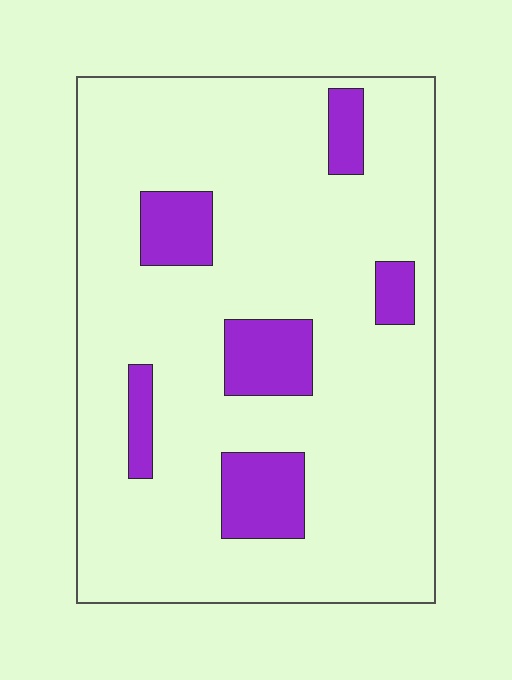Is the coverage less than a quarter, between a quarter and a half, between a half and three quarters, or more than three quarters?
Less than a quarter.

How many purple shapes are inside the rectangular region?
6.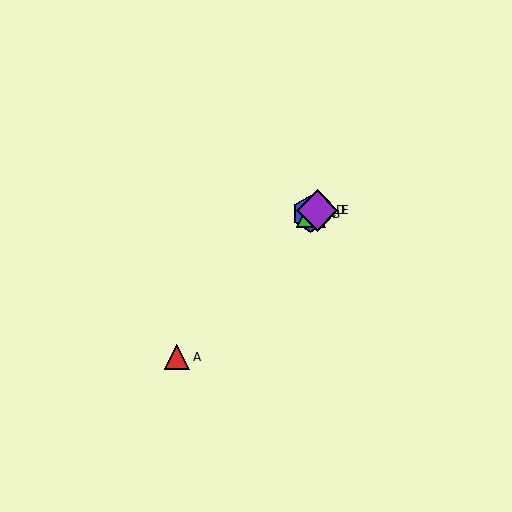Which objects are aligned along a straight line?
Objects B, C, D, E are aligned along a straight line.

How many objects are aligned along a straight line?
4 objects (B, C, D, E) are aligned along a straight line.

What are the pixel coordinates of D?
Object D is at (317, 210).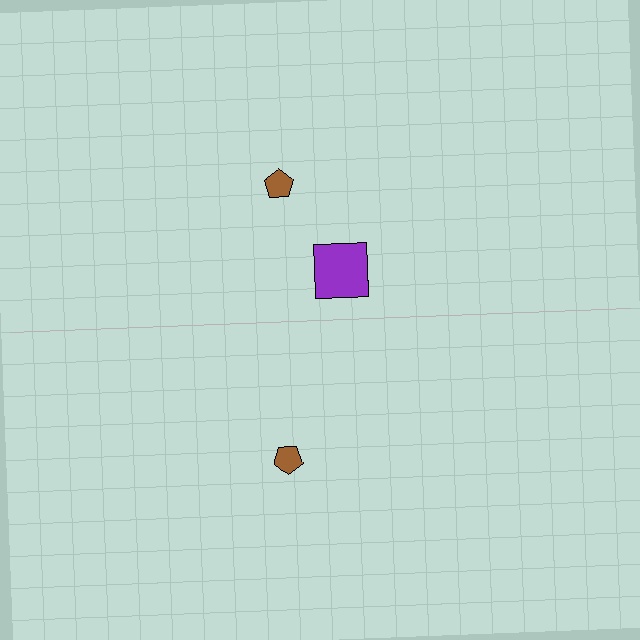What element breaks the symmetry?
A purple square is missing from the bottom side.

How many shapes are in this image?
There are 3 shapes in this image.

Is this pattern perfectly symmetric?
No, the pattern is not perfectly symmetric. A purple square is missing from the bottom side.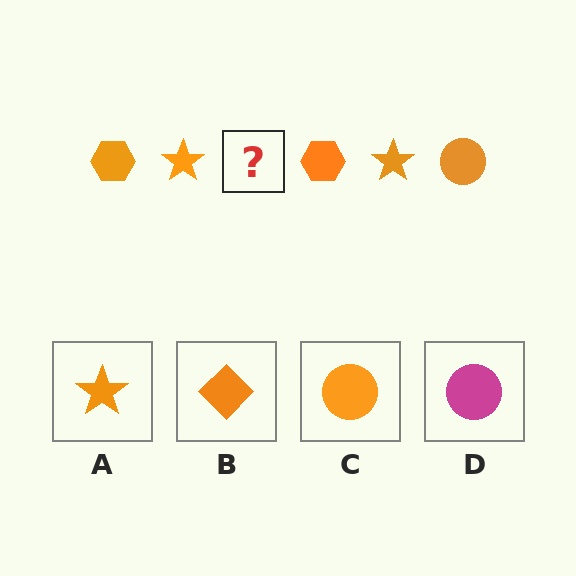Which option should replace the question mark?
Option C.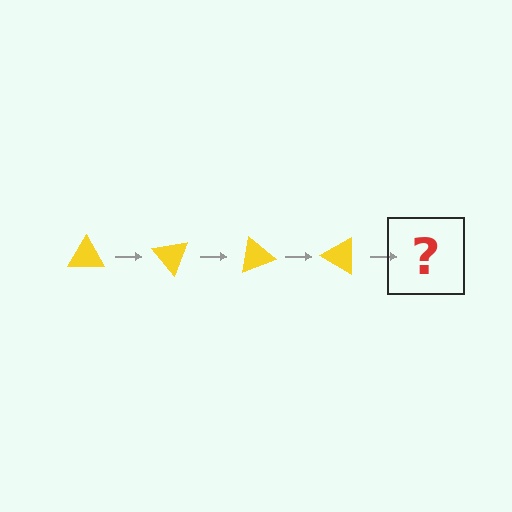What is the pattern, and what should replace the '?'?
The pattern is that the triangle rotates 50 degrees each step. The '?' should be a yellow triangle rotated 200 degrees.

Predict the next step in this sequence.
The next step is a yellow triangle rotated 200 degrees.